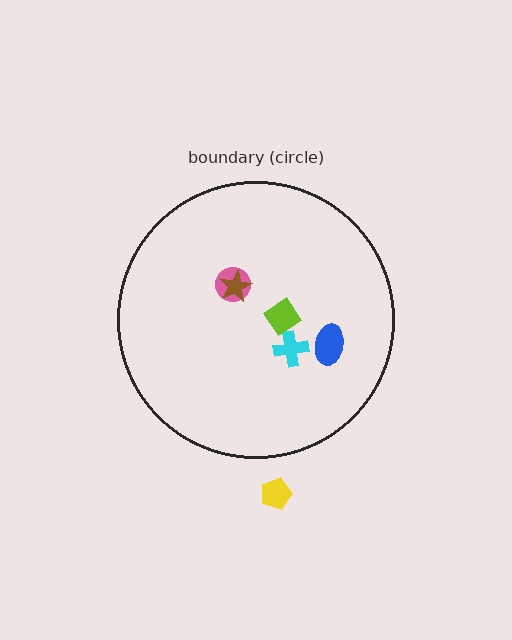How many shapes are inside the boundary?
5 inside, 1 outside.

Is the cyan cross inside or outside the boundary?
Inside.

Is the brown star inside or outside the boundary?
Inside.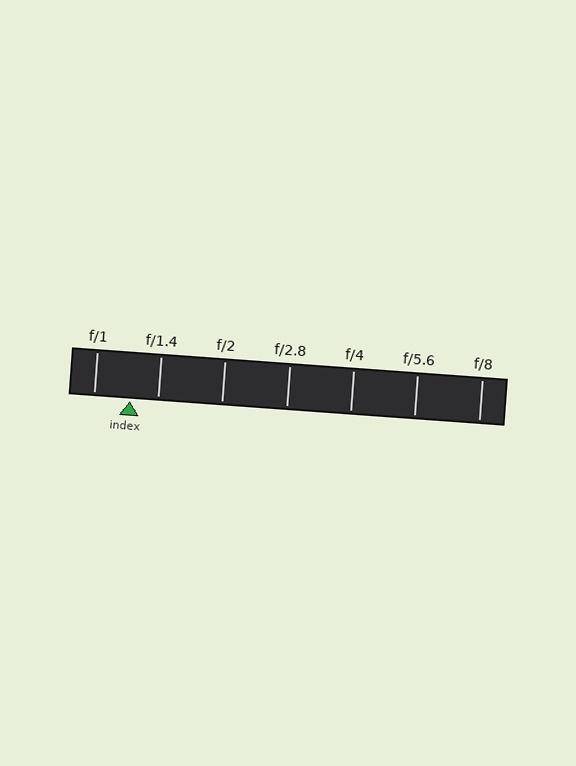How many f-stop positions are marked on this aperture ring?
There are 7 f-stop positions marked.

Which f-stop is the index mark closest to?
The index mark is closest to f/1.4.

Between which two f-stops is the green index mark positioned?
The index mark is between f/1 and f/1.4.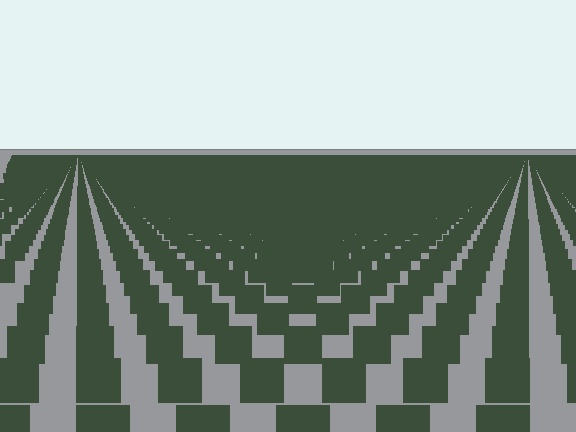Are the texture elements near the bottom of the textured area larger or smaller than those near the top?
Larger. Near the bottom, elements are closer to the viewer and appear at a bigger on-screen size.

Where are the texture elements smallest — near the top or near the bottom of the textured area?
Near the top.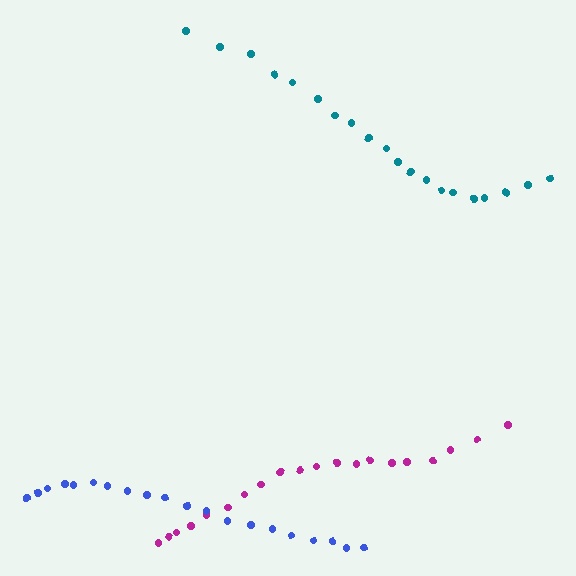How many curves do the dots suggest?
There are 3 distinct paths.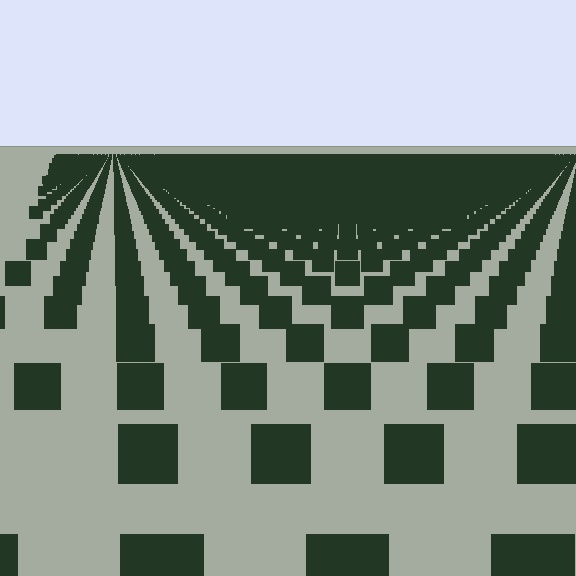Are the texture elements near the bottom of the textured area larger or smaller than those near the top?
Larger. Near the bottom, elements are closer to the viewer and appear at a bigger on-screen size.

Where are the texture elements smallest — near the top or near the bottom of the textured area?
Near the top.